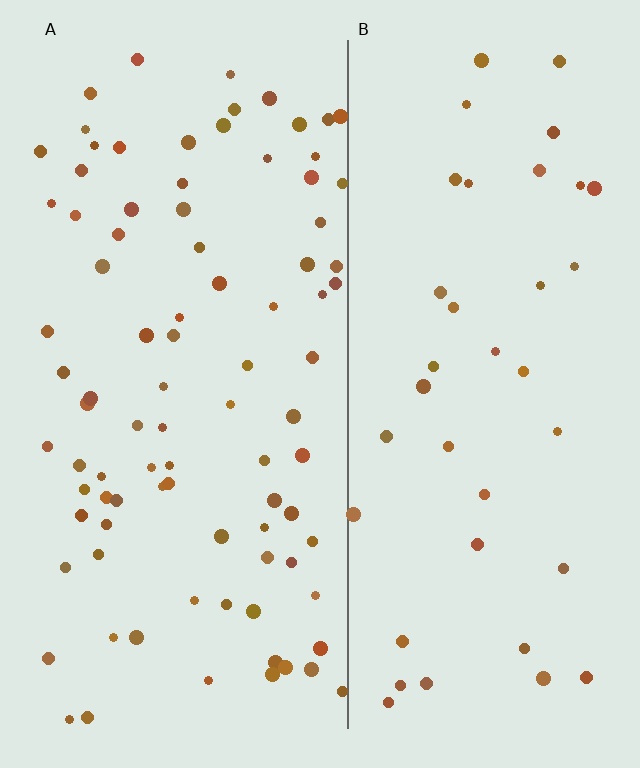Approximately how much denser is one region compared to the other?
Approximately 2.3× — region A over region B.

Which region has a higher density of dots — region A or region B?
A (the left).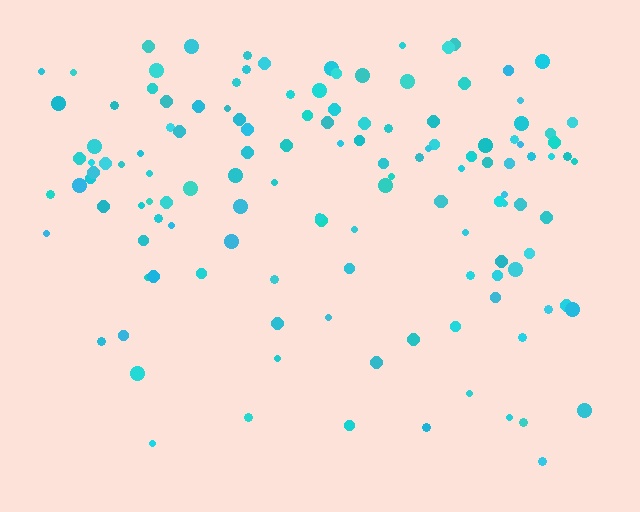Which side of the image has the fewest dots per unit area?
The bottom.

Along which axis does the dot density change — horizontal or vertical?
Vertical.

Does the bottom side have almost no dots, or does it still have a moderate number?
Still a moderate number, just noticeably fewer than the top.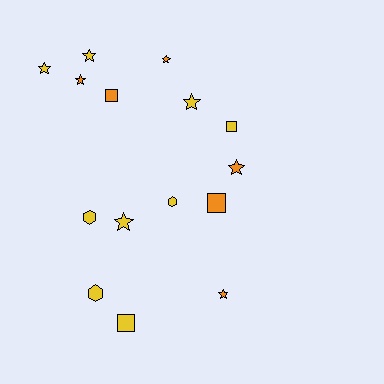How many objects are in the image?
There are 15 objects.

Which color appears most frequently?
Yellow, with 9 objects.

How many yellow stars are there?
There are 4 yellow stars.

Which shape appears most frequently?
Star, with 8 objects.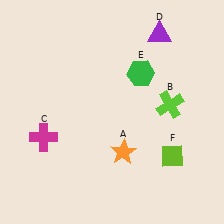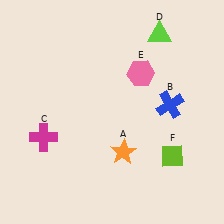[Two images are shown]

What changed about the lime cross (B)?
In Image 1, B is lime. In Image 2, it changed to blue.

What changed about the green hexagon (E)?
In Image 1, E is green. In Image 2, it changed to pink.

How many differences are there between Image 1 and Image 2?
There are 3 differences between the two images.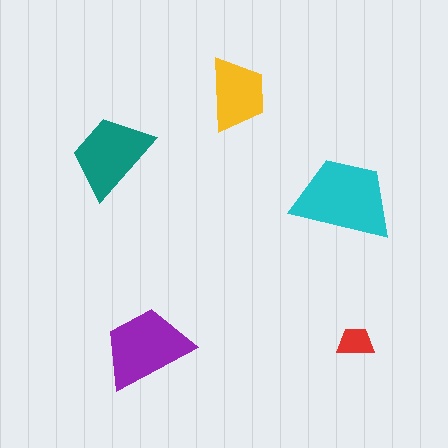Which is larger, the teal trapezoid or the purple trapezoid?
The purple one.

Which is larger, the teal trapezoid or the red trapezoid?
The teal one.